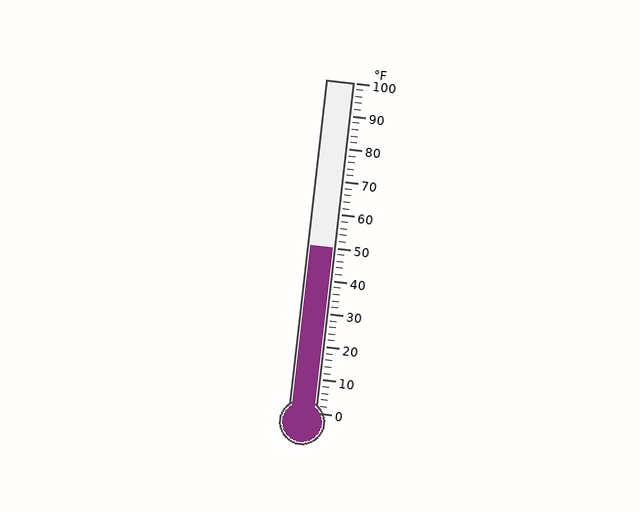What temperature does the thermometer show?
The thermometer shows approximately 50°F.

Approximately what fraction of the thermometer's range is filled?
The thermometer is filled to approximately 50% of its range.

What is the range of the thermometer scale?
The thermometer scale ranges from 0°F to 100°F.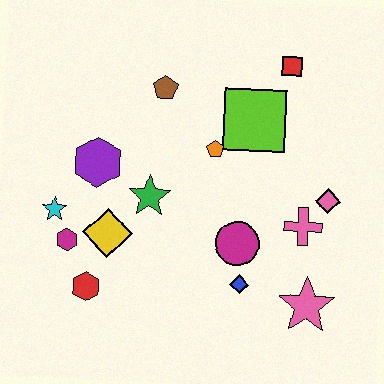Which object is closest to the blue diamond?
The magenta circle is closest to the blue diamond.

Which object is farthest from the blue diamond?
The red square is farthest from the blue diamond.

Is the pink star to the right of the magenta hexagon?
Yes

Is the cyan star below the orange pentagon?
Yes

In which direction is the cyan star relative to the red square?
The cyan star is to the left of the red square.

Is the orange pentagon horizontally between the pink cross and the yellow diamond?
Yes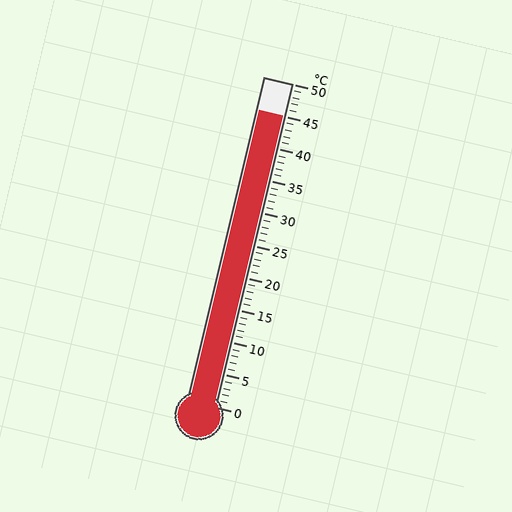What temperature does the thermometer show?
The thermometer shows approximately 45°C.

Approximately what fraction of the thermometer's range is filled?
The thermometer is filled to approximately 90% of its range.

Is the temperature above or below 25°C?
The temperature is above 25°C.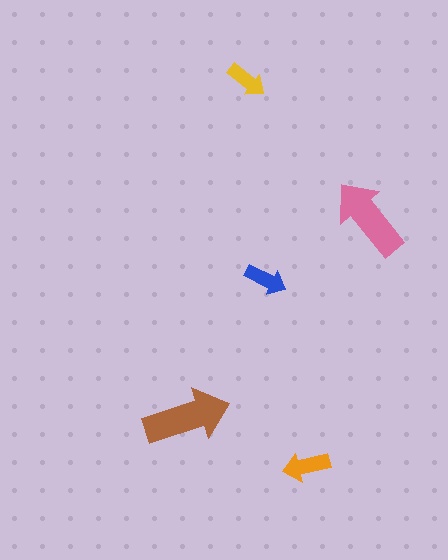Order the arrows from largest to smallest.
the brown one, the pink one, the orange one, the blue one, the yellow one.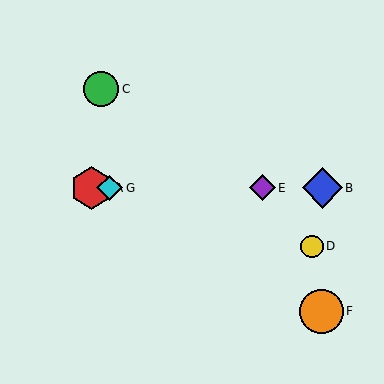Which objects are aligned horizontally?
Objects A, B, E, G are aligned horizontally.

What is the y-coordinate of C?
Object C is at y≈89.